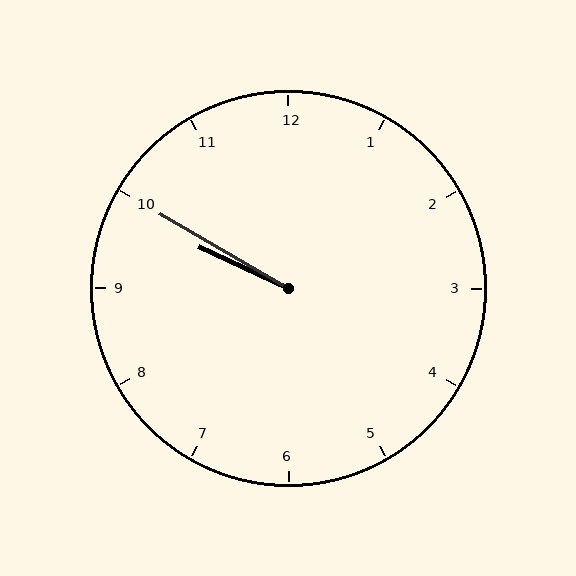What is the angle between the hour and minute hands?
Approximately 5 degrees.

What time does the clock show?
9:50.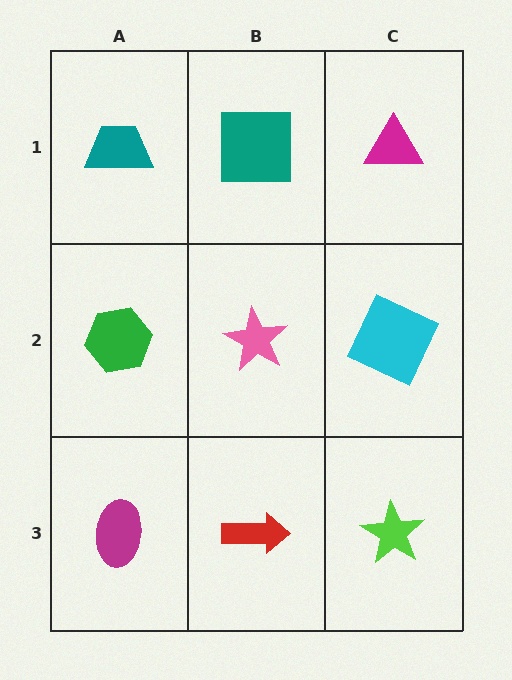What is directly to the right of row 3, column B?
A lime star.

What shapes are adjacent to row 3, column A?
A green hexagon (row 2, column A), a red arrow (row 3, column B).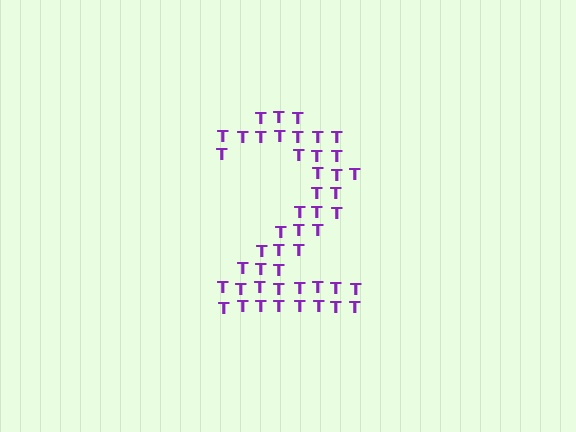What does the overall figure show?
The overall figure shows the digit 2.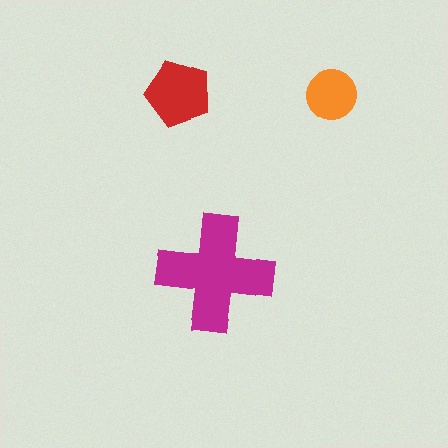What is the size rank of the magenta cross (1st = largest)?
1st.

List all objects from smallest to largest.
The orange circle, the red pentagon, the magenta cross.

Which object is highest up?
The red pentagon is topmost.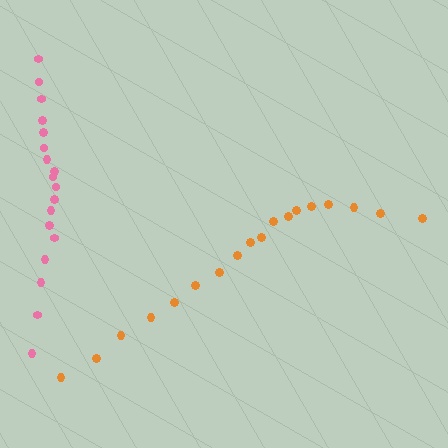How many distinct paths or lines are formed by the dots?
There are 2 distinct paths.